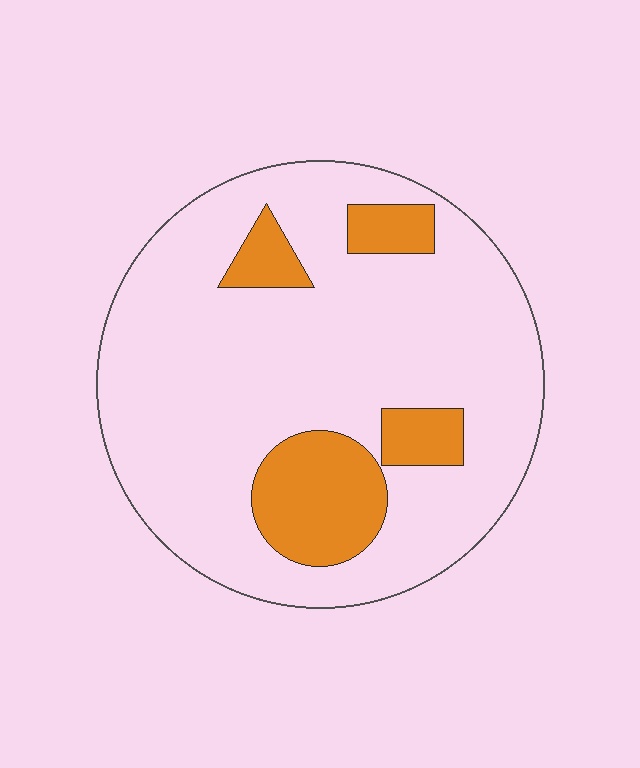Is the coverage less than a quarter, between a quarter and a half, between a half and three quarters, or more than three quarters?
Less than a quarter.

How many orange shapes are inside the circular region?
4.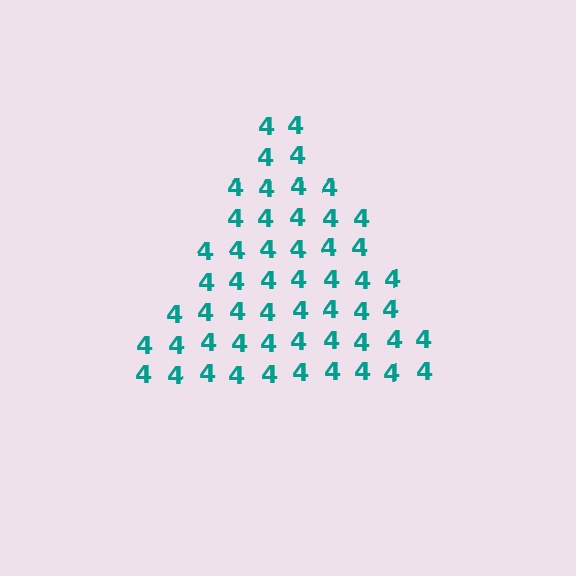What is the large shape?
The large shape is a triangle.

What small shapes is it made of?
It is made of small digit 4's.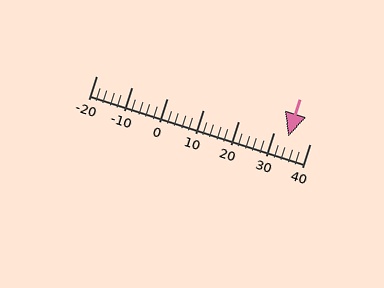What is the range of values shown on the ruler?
The ruler shows values from -20 to 40.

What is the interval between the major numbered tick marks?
The major tick marks are spaced 10 units apart.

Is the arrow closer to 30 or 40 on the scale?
The arrow is closer to 30.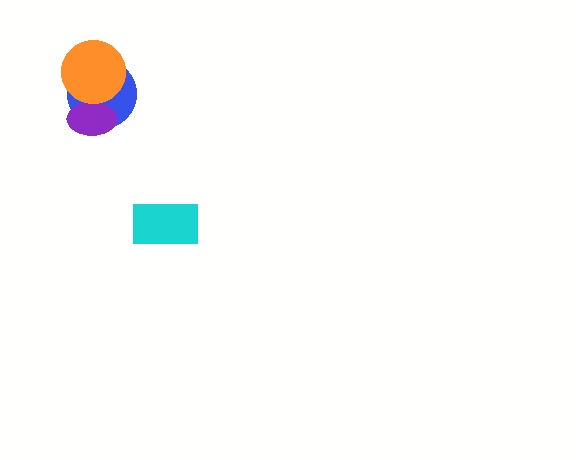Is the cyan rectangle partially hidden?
No, no other shape covers it.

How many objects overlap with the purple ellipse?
2 objects overlap with the purple ellipse.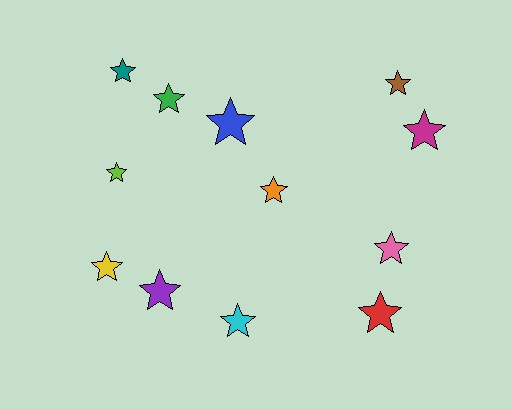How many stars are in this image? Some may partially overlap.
There are 12 stars.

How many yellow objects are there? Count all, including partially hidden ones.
There is 1 yellow object.